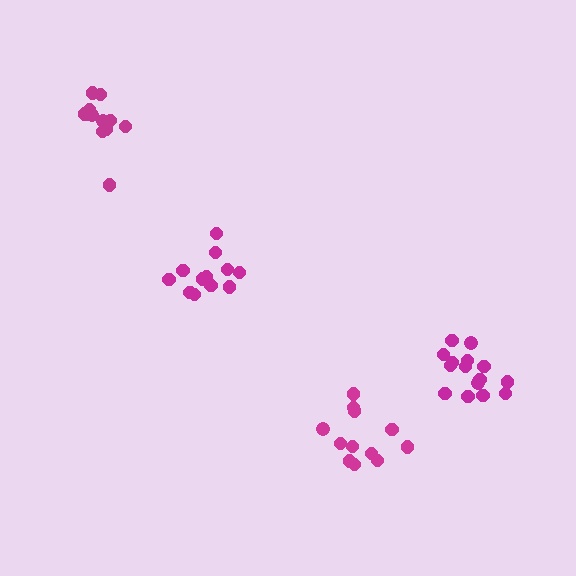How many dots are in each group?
Group 1: 12 dots, Group 2: 15 dots, Group 3: 12 dots, Group 4: 12 dots (51 total).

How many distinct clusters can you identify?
There are 4 distinct clusters.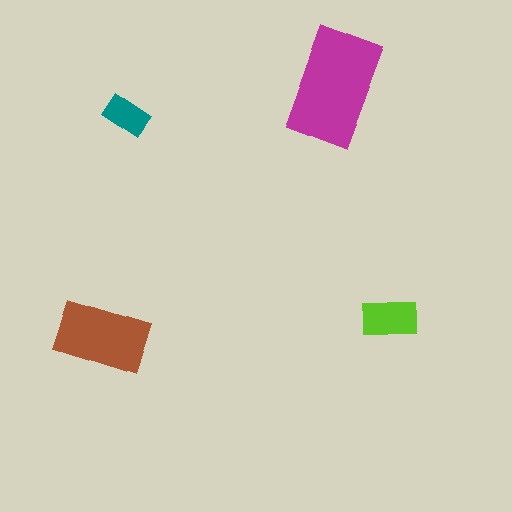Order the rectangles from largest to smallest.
the magenta one, the brown one, the lime one, the teal one.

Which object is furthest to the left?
The brown rectangle is leftmost.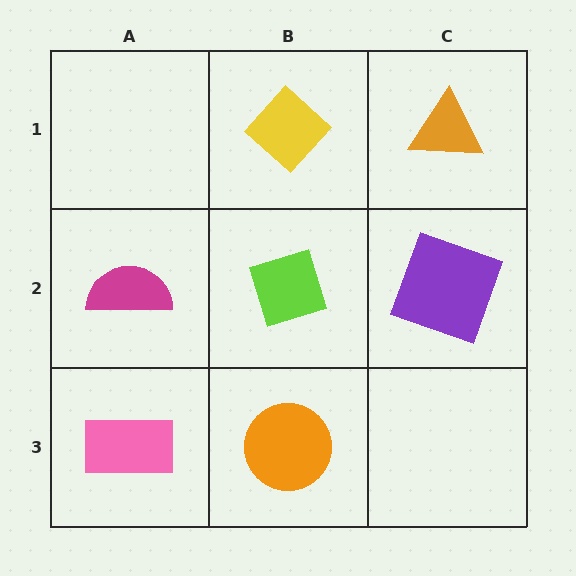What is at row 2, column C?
A purple square.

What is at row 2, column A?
A magenta semicircle.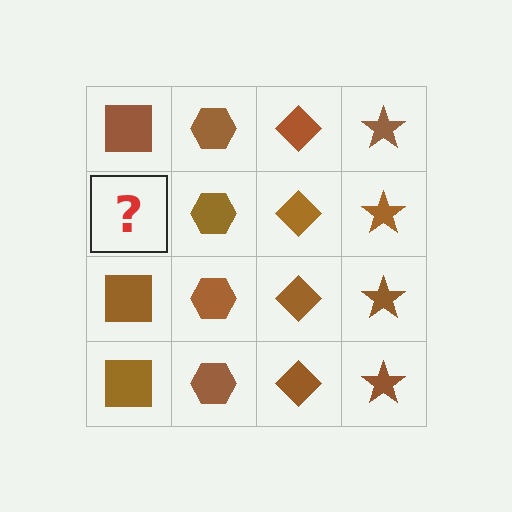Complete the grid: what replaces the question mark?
The question mark should be replaced with a brown square.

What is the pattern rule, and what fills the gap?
The rule is that each column has a consistent shape. The gap should be filled with a brown square.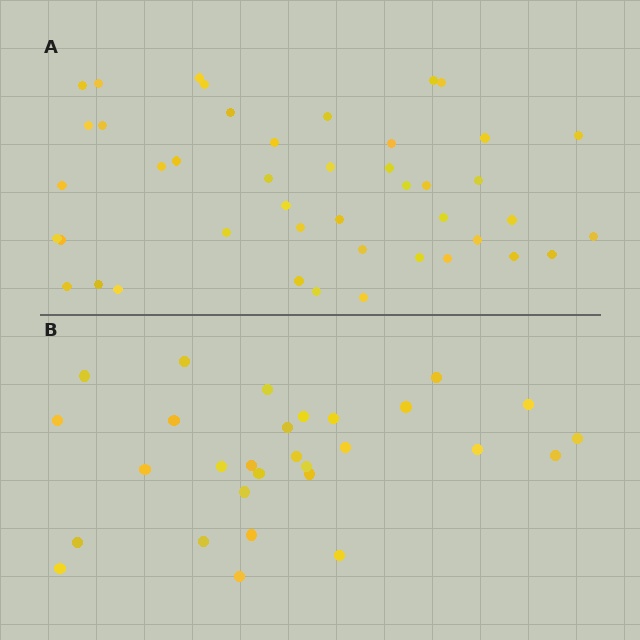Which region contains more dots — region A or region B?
Region A (the top region) has more dots.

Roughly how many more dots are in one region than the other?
Region A has approximately 15 more dots than region B.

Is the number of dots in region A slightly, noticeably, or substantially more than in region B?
Region A has substantially more. The ratio is roughly 1.5 to 1.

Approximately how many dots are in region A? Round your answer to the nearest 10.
About 40 dots. (The exact count is 44, which rounds to 40.)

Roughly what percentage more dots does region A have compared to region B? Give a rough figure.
About 50% more.